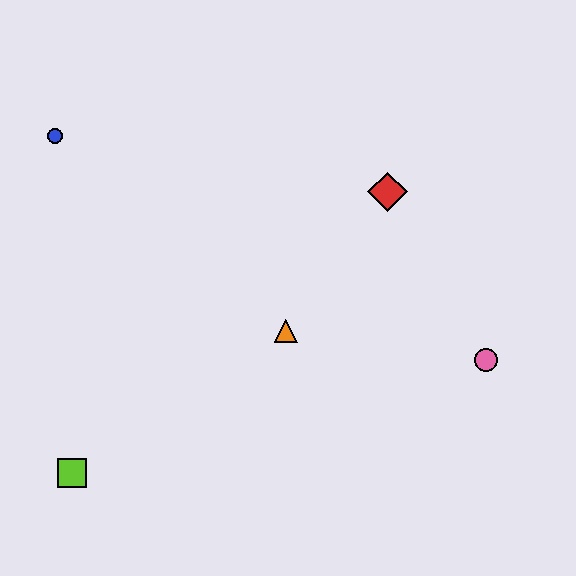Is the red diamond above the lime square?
Yes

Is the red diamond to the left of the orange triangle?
No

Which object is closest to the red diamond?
The orange triangle is closest to the red diamond.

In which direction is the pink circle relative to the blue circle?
The pink circle is to the right of the blue circle.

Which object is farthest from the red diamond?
The lime square is farthest from the red diamond.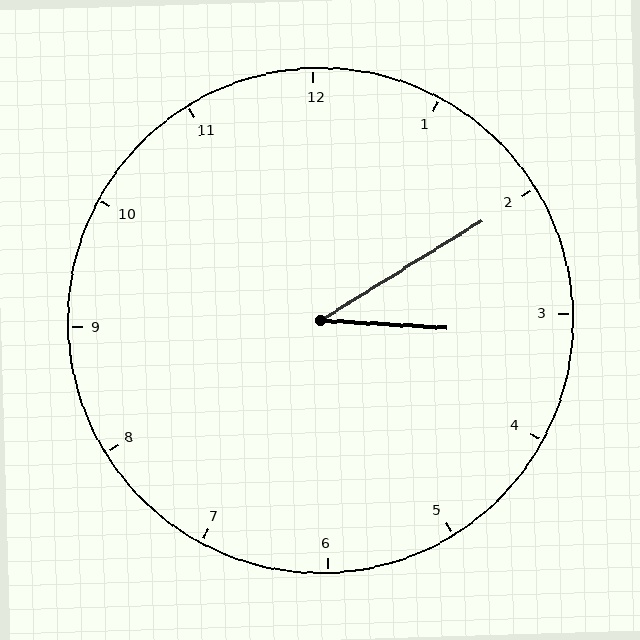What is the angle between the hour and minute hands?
Approximately 35 degrees.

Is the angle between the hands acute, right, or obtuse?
It is acute.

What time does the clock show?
3:10.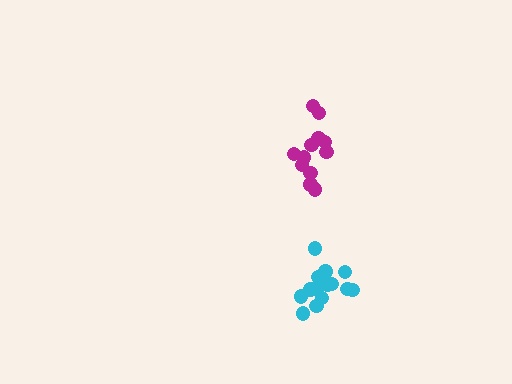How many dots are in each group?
Group 1: 12 dots, Group 2: 14 dots (26 total).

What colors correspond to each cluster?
The clusters are colored: magenta, cyan.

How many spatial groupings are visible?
There are 2 spatial groupings.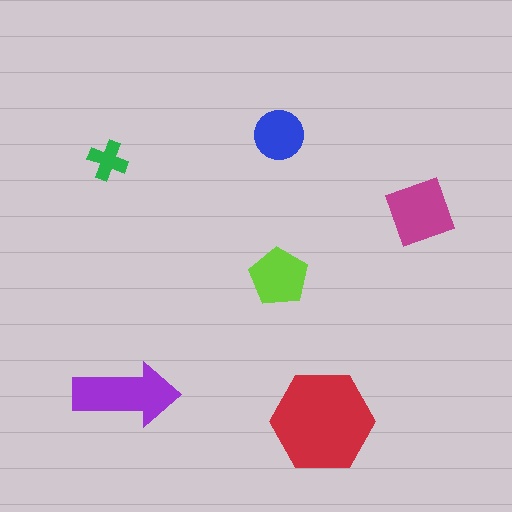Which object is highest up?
The blue circle is topmost.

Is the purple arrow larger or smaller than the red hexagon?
Smaller.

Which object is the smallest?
The green cross.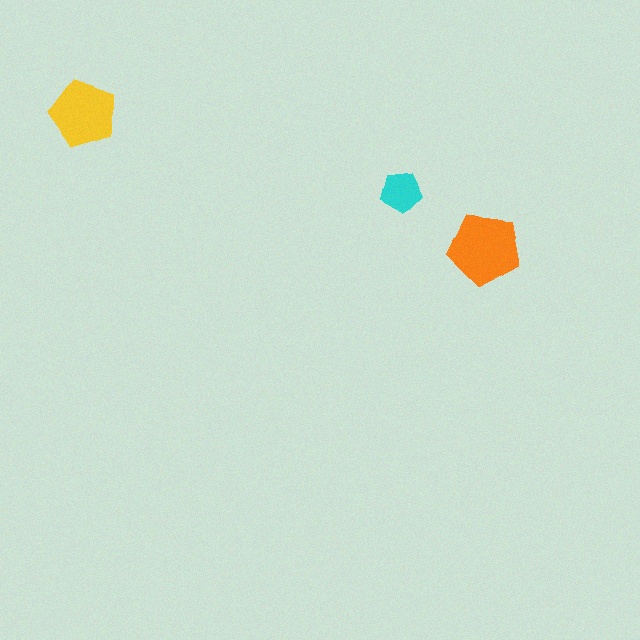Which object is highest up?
The yellow pentagon is topmost.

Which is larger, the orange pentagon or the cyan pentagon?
The orange one.